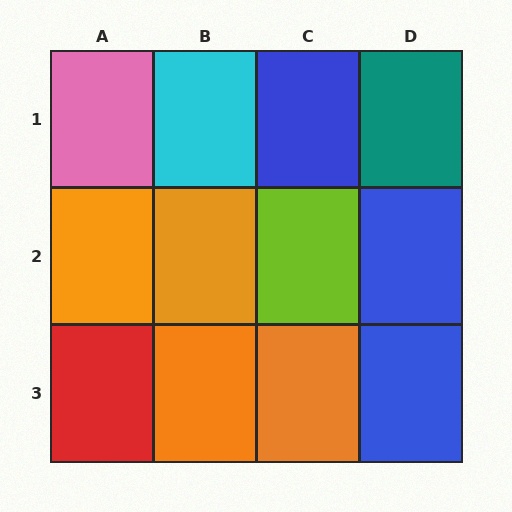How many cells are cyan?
1 cell is cyan.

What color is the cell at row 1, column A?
Pink.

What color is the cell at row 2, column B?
Orange.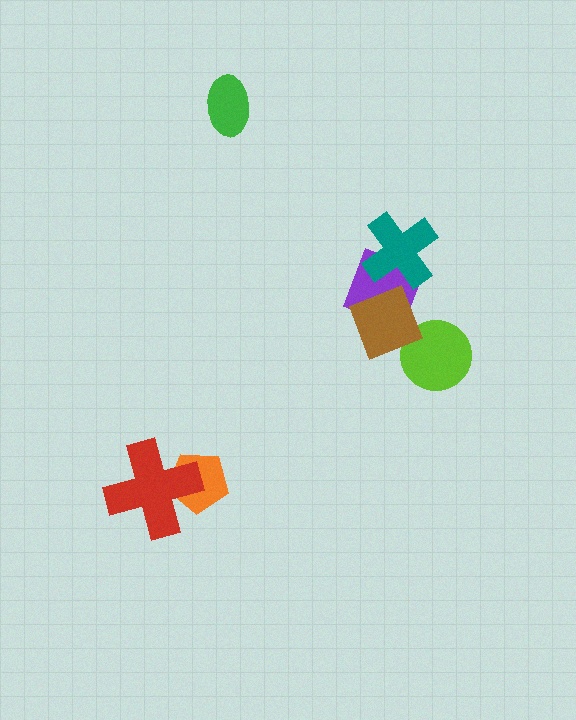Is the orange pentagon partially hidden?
Yes, it is partially covered by another shape.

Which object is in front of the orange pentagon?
The red cross is in front of the orange pentagon.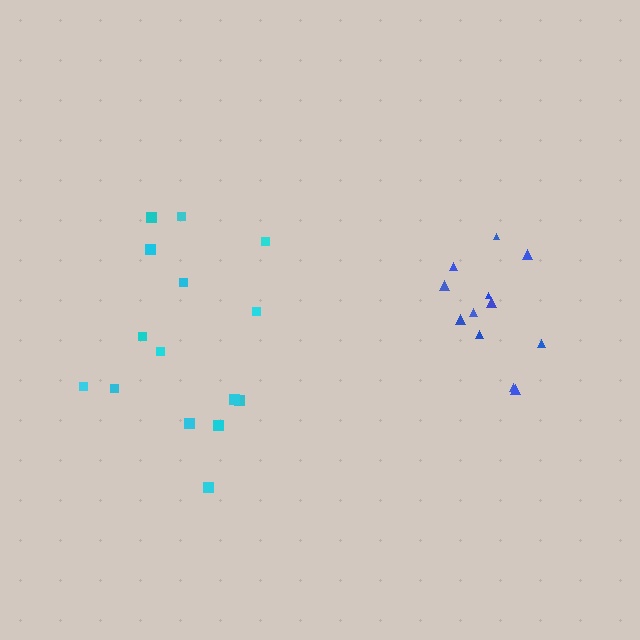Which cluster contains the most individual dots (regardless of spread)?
Cyan (15).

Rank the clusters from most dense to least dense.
blue, cyan.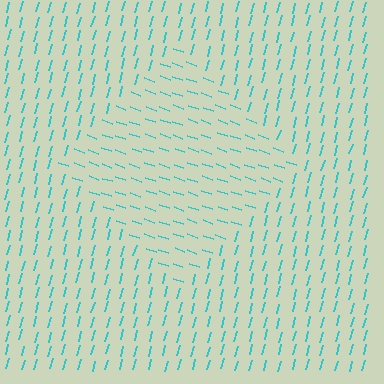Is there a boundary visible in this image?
Yes, there is a texture boundary formed by a change in line orientation.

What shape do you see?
I see a diamond.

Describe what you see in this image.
The image is filled with small cyan line segments. A diamond region in the image has lines oriented differently from the surrounding lines, creating a visible texture boundary.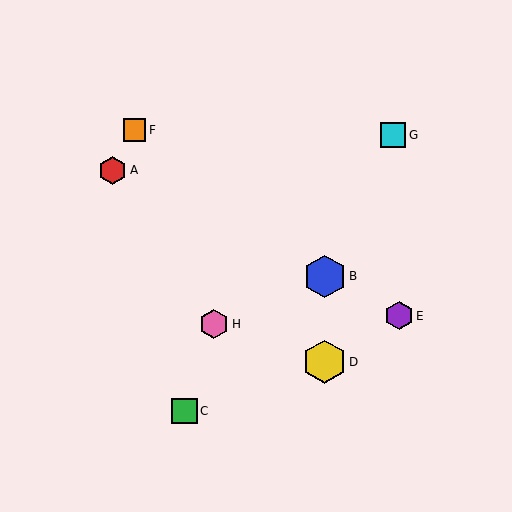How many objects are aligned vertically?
2 objects (B, D) are aligned vertically.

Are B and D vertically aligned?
Yes, both are at x≈325.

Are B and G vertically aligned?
No, B is at x≈325 and G is at x≈393.